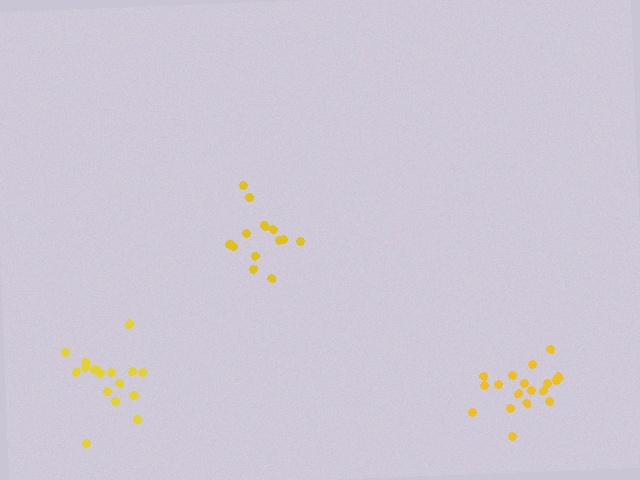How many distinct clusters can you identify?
There are 3 distinct clusters.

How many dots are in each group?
Group 1: 14 dots, Group 2: 17 dots, Group 3: 18 dots (49 total).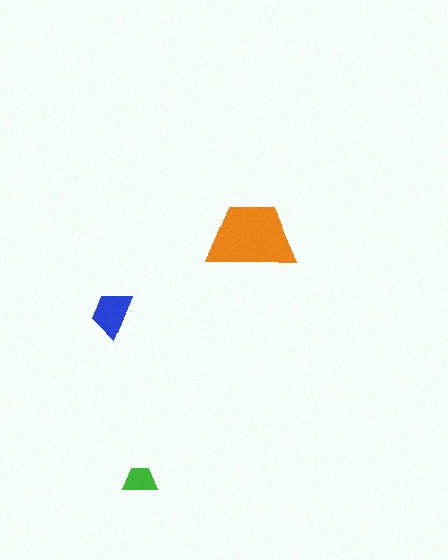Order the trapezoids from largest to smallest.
the orange one, the blue one, the green one.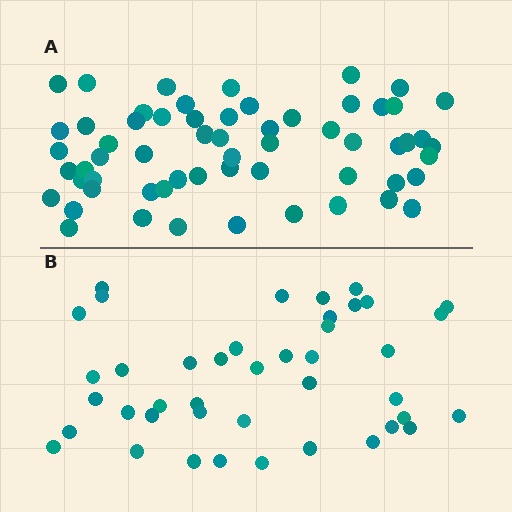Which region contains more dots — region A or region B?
Region A (the top region) has more dots.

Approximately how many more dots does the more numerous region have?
Region A has approximately 20 more dots than region B.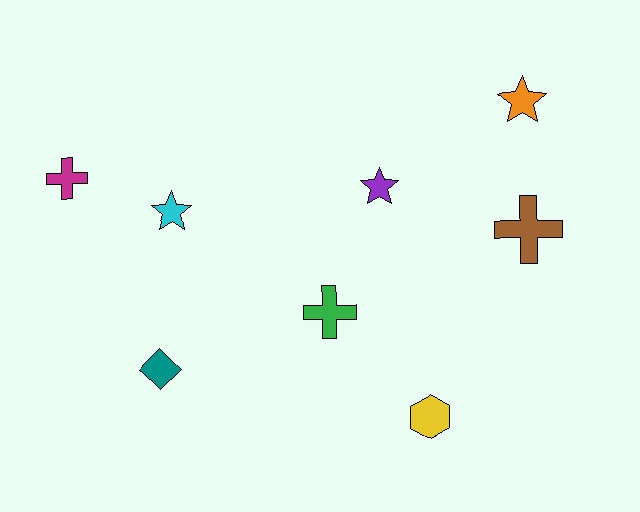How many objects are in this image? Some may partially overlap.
There are 8 objects.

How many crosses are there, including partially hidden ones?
There are 3 crosses.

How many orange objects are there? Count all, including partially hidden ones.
There is 1 orange object.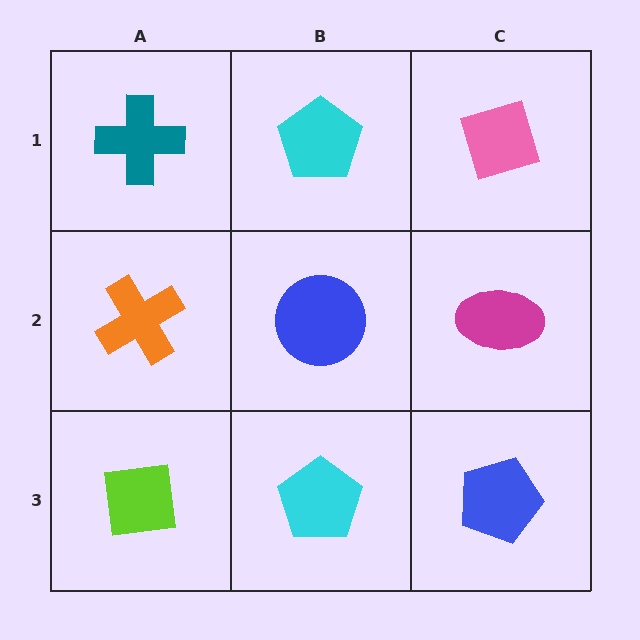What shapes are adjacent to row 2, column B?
A cyan pentagon (row 1, column B), a cyan pentagon (row 3, column B), an orange cross (row 2, column A), a magenta ellipse (row 2, column C).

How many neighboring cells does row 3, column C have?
2.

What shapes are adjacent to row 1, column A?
An orange cross (row 2, column A), a cyan pentagon (row 1, column B).